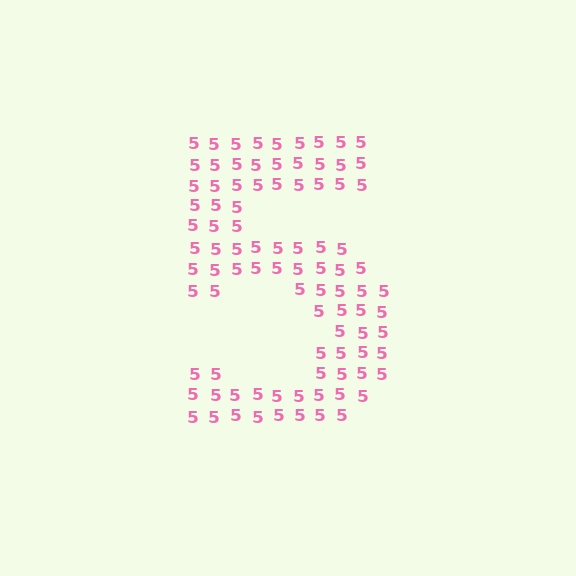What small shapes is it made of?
It is made of small digit 5's.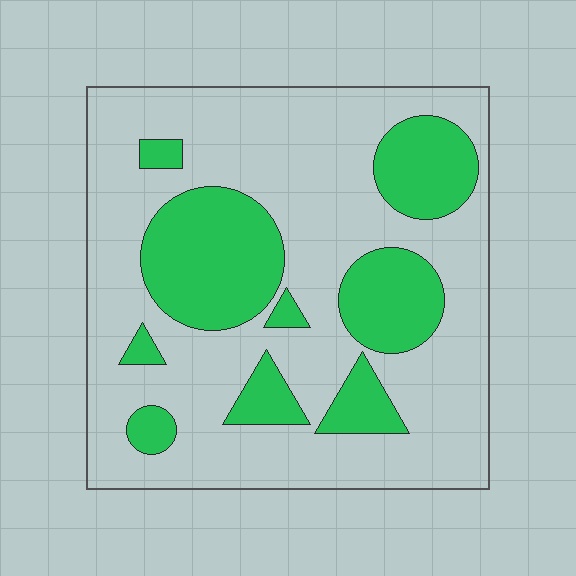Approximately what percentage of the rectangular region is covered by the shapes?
Approximately 30%.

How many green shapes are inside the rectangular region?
9.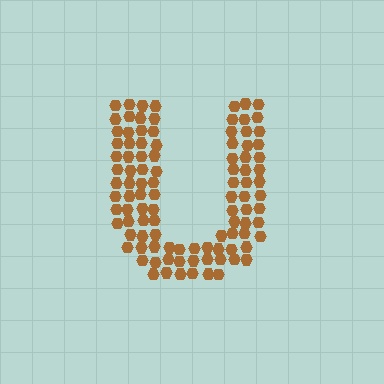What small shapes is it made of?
It is made of small hexagons.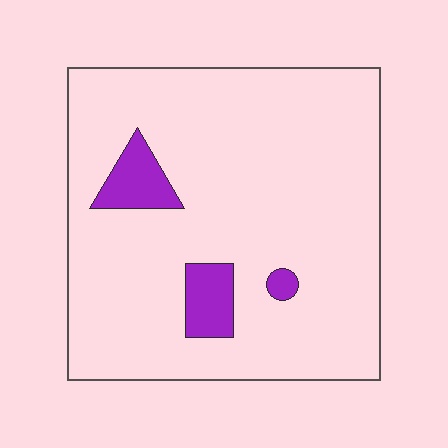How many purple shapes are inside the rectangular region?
3.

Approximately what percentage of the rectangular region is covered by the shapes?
Approximately 10%.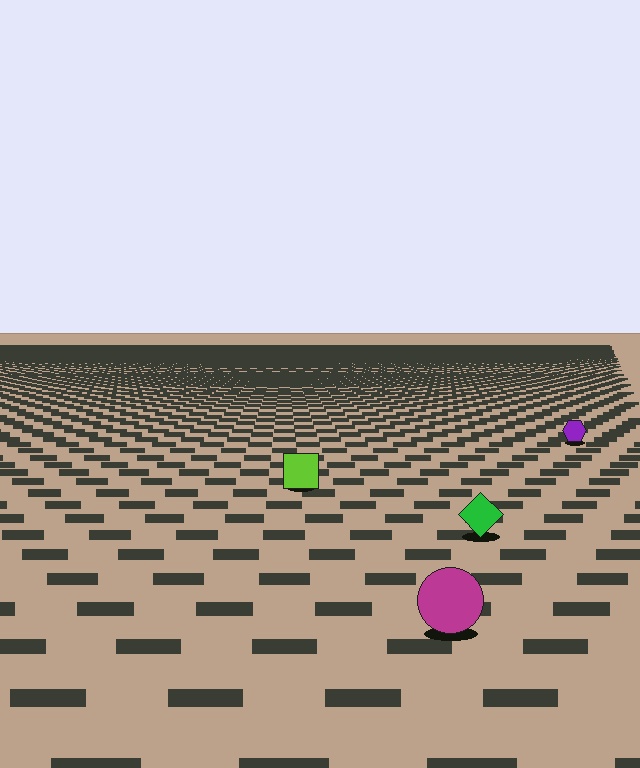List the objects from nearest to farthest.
From nearest to farthest: the magenta circle, the green diamond, the lime square, the purple hexagon.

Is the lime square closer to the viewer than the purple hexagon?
Yes. The lime square is closer — you can tell from the texture gradient: the ground texture is coarser near it.